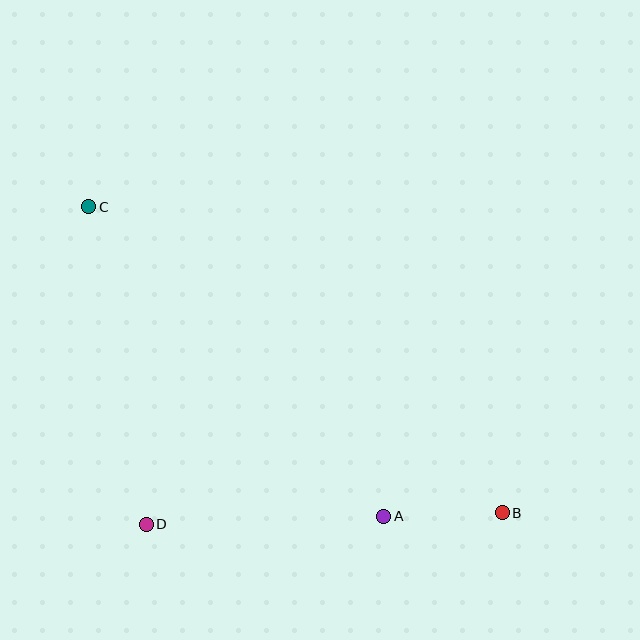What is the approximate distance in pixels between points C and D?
The distance between C and D is approximately 322 pixels.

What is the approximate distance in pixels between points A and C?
The distance between A and C is approximately 428 pixels.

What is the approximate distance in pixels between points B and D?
The distance between B and D is approximately 356 pixels.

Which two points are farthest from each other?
Points B and C are farthest from each other.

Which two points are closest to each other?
Points A and B are closest to each other.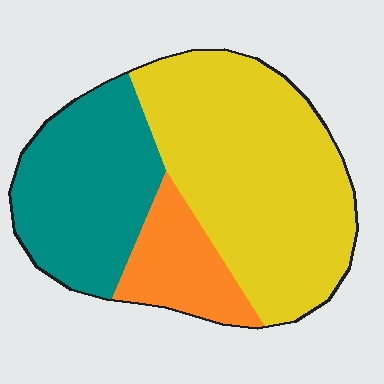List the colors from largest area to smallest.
From largest to smallest: yellow, teal, orange.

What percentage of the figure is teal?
Teal covers around 30% of the figure.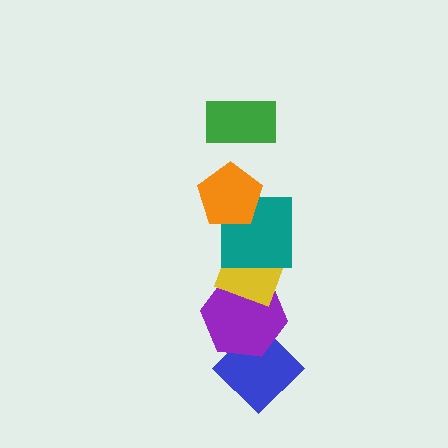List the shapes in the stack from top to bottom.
From top to bottom: the green rectangle, the orange pentagon, the teal square, the yellow diamond, the purple hexagon, the blue diamond.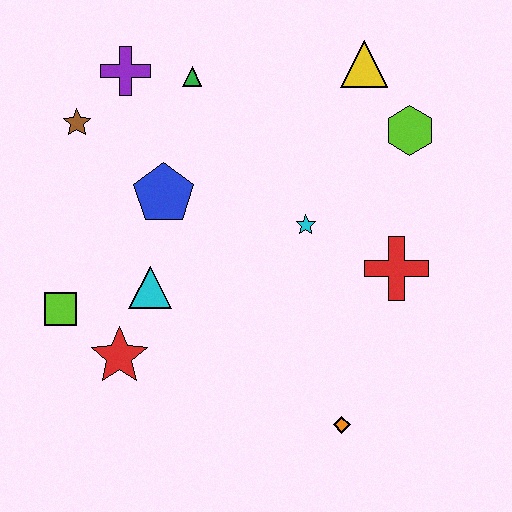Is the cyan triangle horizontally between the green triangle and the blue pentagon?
No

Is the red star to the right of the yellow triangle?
No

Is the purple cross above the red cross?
Yes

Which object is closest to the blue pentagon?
The cyan triangle is closest to the blue pentagon.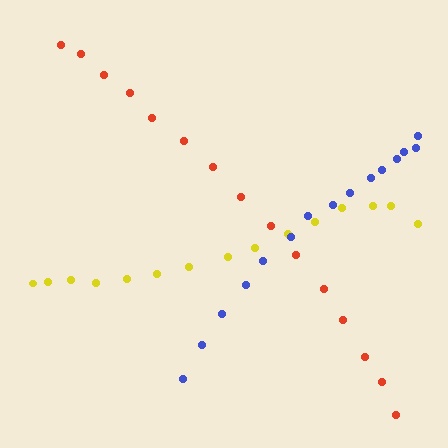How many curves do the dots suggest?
There are 3 distinct paths.